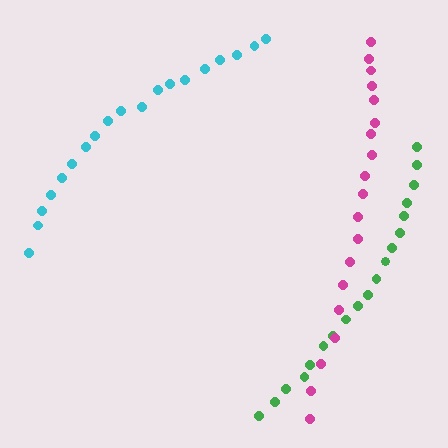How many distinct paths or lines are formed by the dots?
There are 3 distinct paths.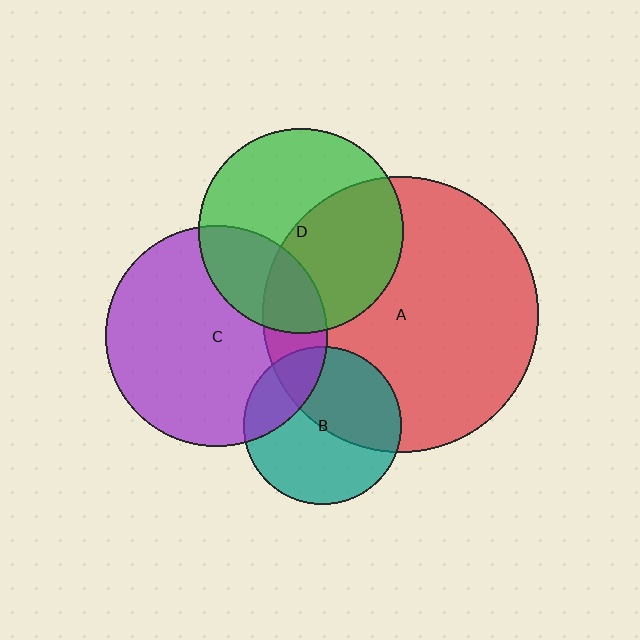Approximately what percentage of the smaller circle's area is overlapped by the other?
Approximately 45%.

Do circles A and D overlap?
Yes.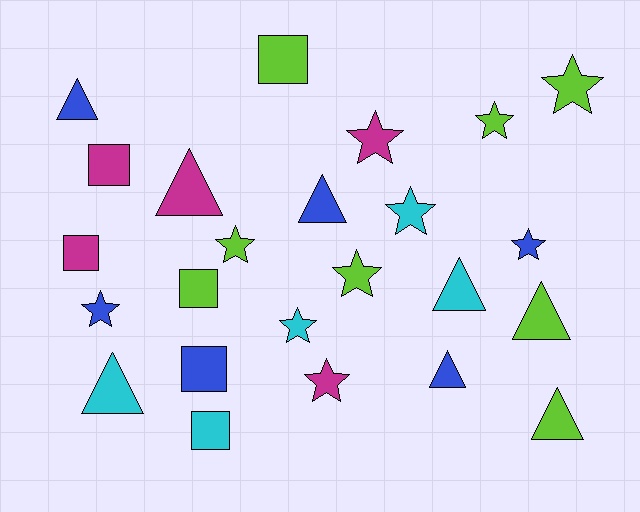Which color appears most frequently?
Lime, with 8 objects.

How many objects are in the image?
There are 24 objects.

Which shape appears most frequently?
Star, with 10 objects.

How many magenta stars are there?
There are 2 magenta stars.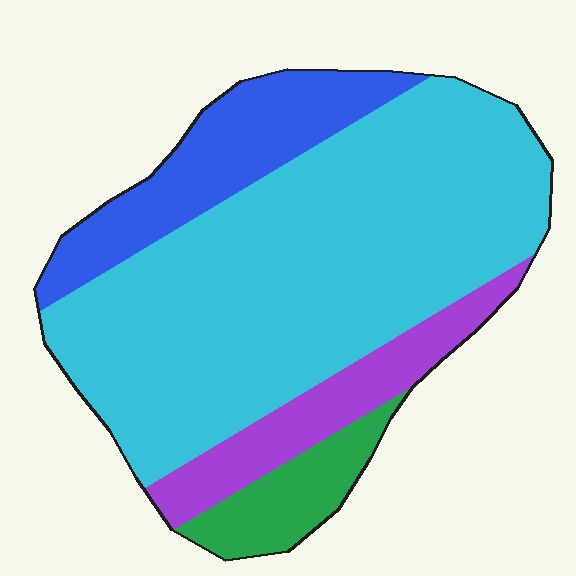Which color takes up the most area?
Cyan, at roughly 65%.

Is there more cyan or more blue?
Cyan.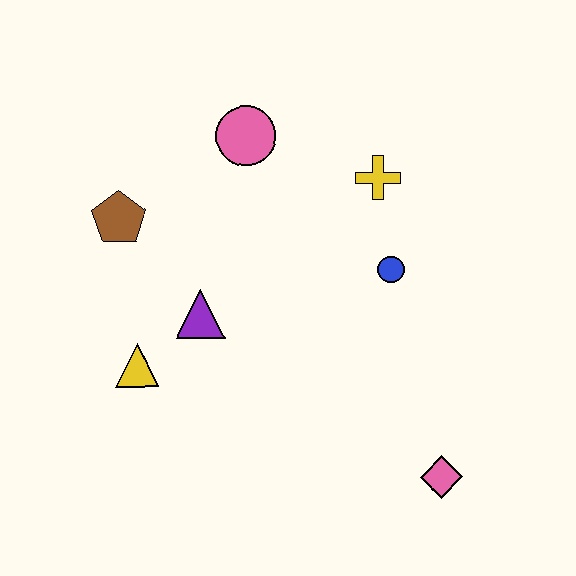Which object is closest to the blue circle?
The yellow cross is closest to the blue circle.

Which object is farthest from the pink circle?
The pink diamond is farthest from the pink circle.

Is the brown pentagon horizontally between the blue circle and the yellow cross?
No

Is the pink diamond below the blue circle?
Yes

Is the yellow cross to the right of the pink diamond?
No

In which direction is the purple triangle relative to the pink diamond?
The purple triangle is to the left of the pink diamond.